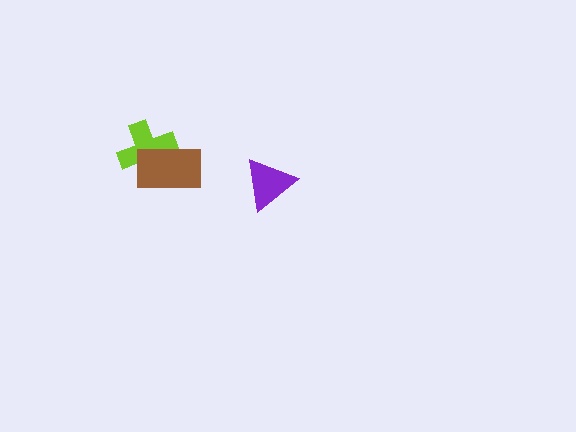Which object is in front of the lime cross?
The brown rectangle is in front of the lime cross.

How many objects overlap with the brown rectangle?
1 object overlaps with the brown rectangle.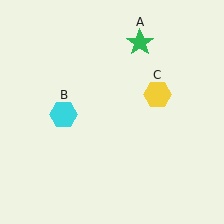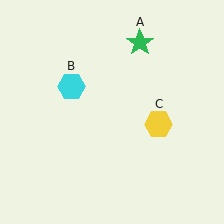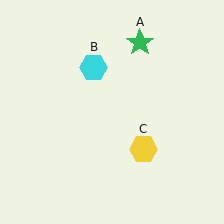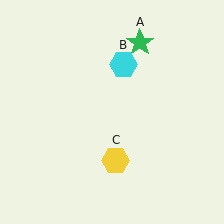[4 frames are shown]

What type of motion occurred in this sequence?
The cyan hexagon (object B), yellow hexagon (object C) rotated clockwise around the center of the scene.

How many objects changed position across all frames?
2 objects changed position: cyan hexagon (object B), yellow hexagon (object C).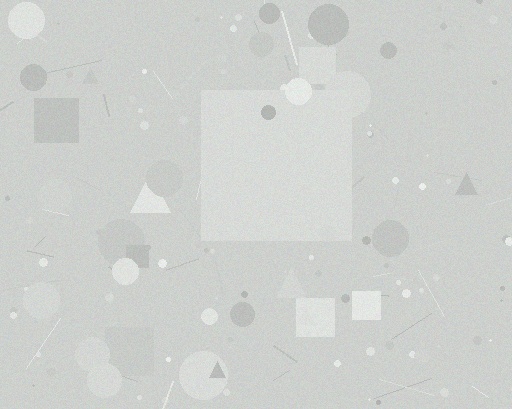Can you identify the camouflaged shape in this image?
The camouflaged shape is a square.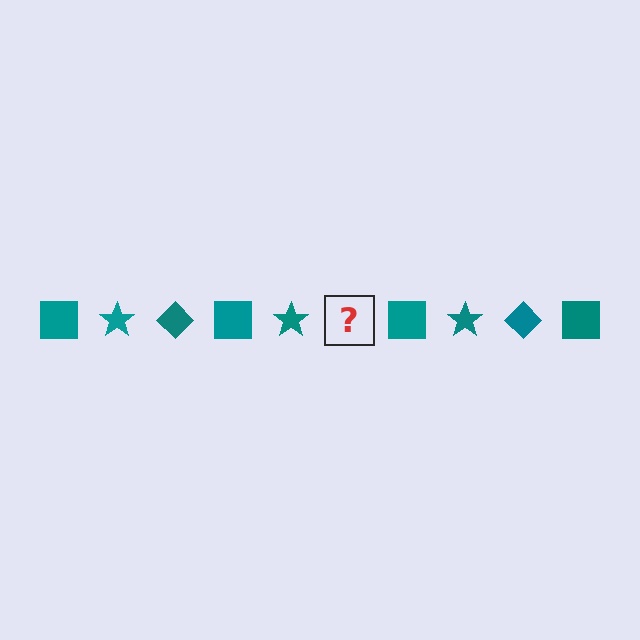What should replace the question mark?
The question mark should be replaced with a teal diamond.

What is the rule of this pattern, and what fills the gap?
The rule is that the pattern cycles through square, star, diamond shapes in teal. The gap should be filled with a teal diamond.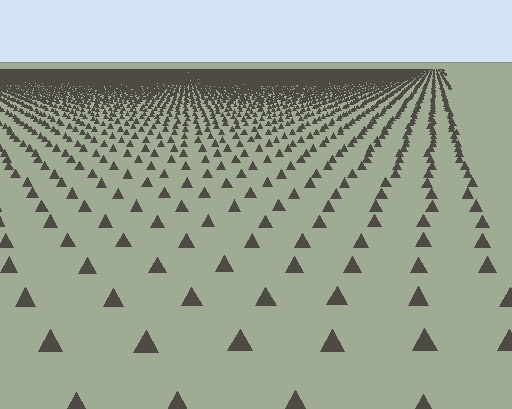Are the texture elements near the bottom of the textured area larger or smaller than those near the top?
Larger. Near the bottom, elements are closer to the viewer and appear at a bigger on-screen size.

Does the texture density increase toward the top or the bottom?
Density increases toward the top.